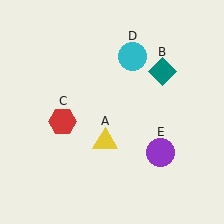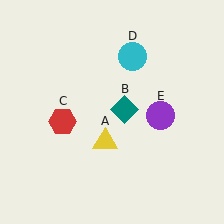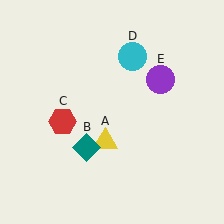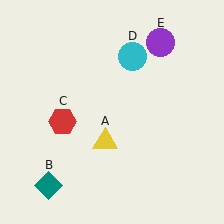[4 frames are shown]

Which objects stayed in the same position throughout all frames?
Yellow triangle (object A) and red hexagon (object C) and cyan circle (object D) remained stationary.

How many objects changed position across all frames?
2 objects changed position: teal diamond (object B), purple circle (object E).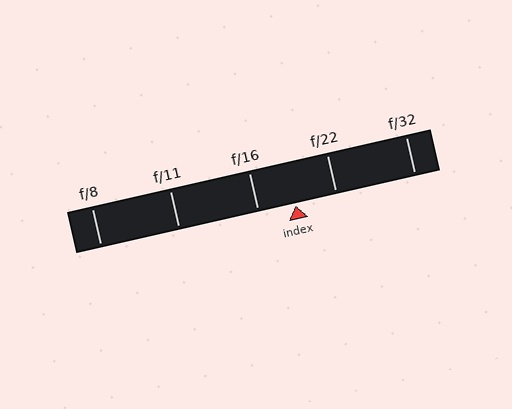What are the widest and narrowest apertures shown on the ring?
The widest aperture shown is f/8 and the narrowest is f/32.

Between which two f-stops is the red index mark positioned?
The index mark is between f/16 and f/22.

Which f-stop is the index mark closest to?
The index mark is closest to f/16.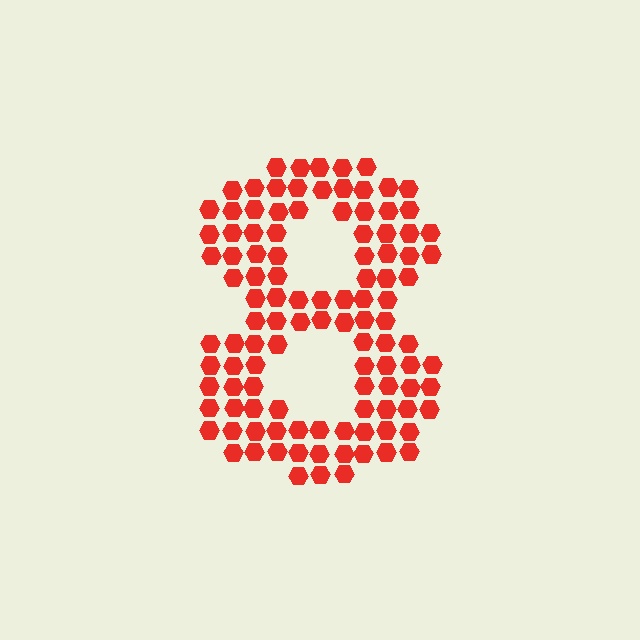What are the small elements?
The small elements are hexagons.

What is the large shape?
The large shape is the digit 8.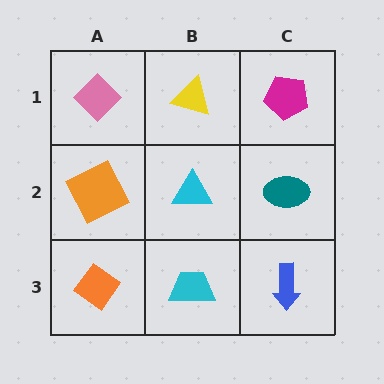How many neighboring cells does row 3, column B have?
3.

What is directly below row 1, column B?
A cyan triangle.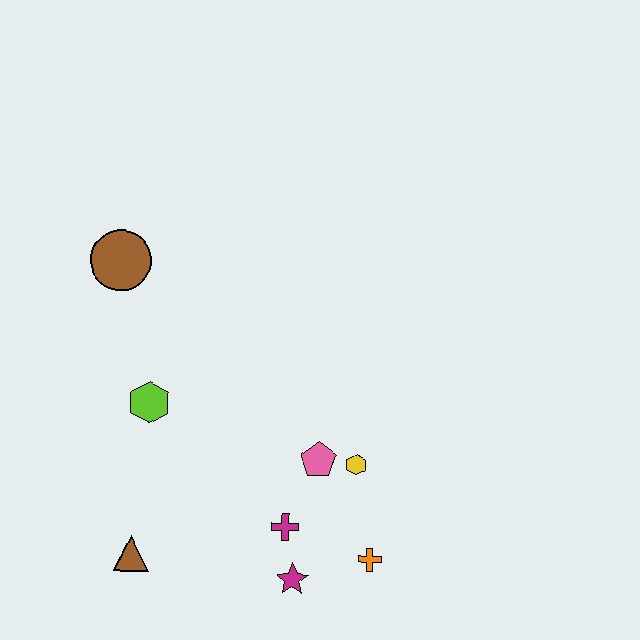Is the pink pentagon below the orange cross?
No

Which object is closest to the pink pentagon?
The yellow hexagon is closest to the pink pentagon.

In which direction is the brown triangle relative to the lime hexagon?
The brown triangle is below the lime hexagon.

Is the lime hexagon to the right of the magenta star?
No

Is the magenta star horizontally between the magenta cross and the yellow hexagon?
Yes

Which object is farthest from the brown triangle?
The brown circle is farthest from the brown triangle.